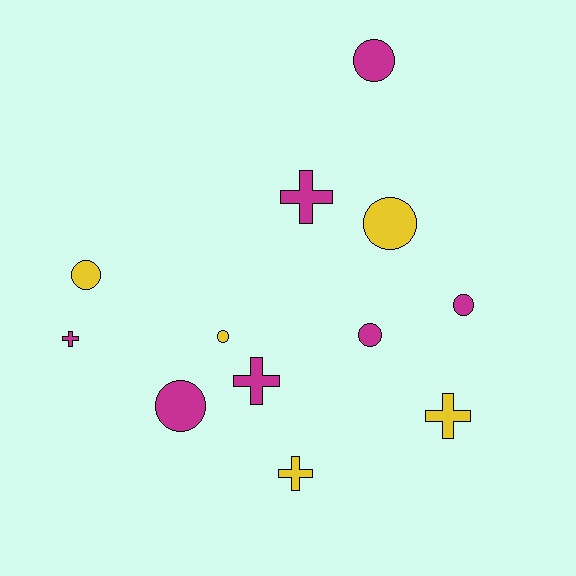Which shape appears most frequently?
Circle, with 7 objects.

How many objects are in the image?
There are 12 objects.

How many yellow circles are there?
There are 3 yellow circles.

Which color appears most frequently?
Magenta, with 7 objects.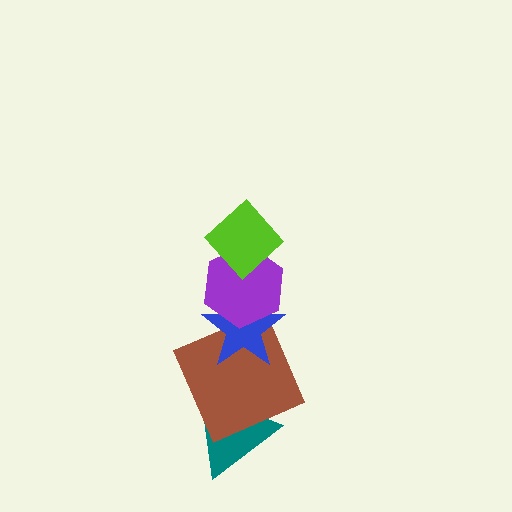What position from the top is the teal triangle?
The teal triangle is 5th from the top.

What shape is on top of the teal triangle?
The brown square is on top of the teal triangle.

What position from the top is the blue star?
The blue star is 3rd from the top.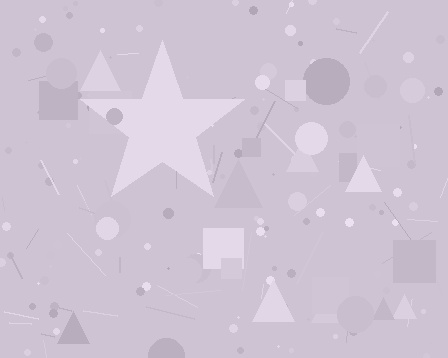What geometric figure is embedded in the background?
A star is embedded in the background.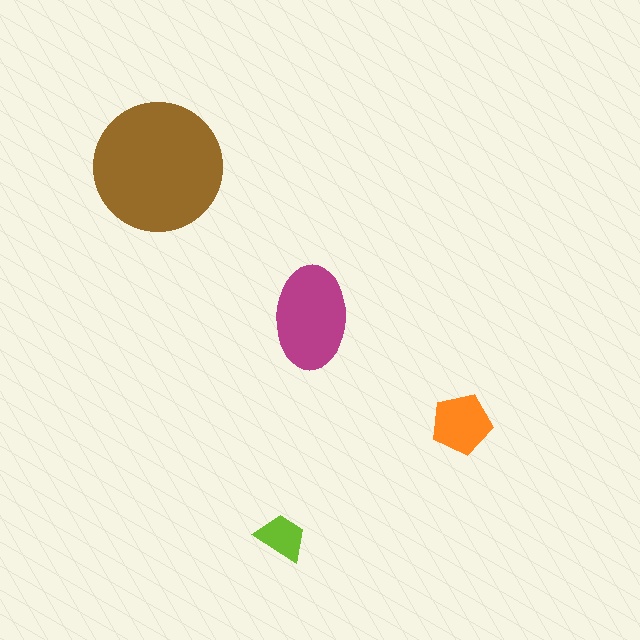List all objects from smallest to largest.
The lime trapezoid, the orange pentagon, the magenta ellipse, the brown circle.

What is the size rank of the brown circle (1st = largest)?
1st.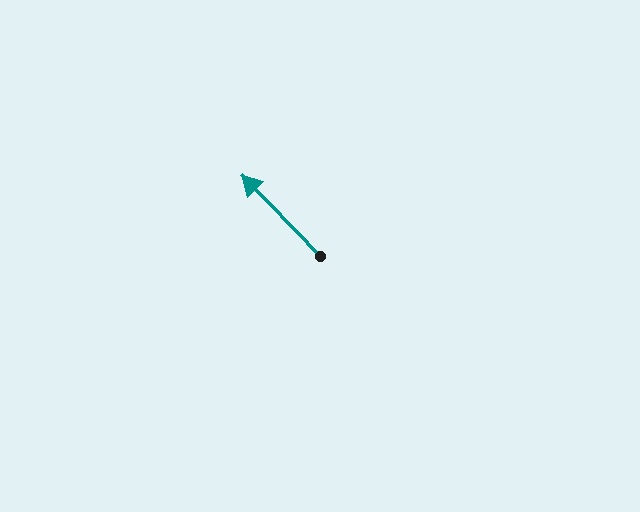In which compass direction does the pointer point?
Northwest.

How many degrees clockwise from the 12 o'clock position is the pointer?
Approximately 316 degrees.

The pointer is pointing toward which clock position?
Roughly 11 o'clock.